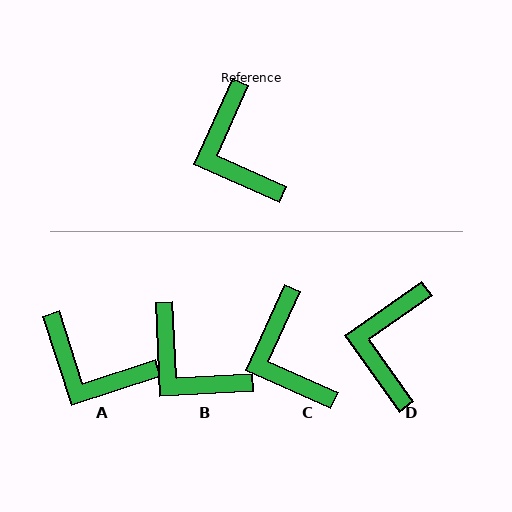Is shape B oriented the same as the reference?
No, it is off by about 27 degrees.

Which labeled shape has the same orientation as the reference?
C.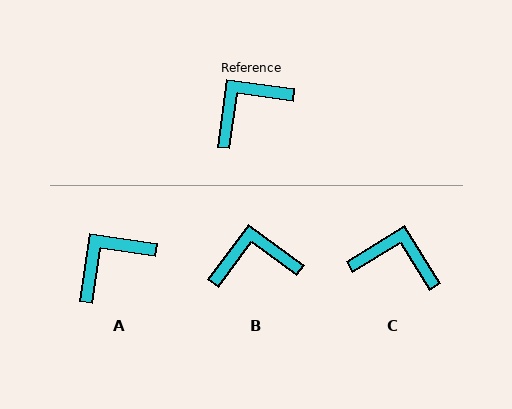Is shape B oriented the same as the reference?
No, it is off by about 28 degrees.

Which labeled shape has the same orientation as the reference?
A.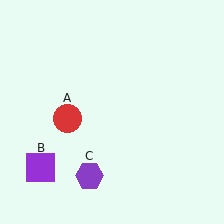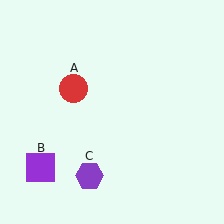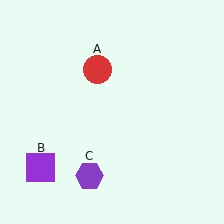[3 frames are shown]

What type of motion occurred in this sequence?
The red circle (object A) rotated clockwise around the center of the scene.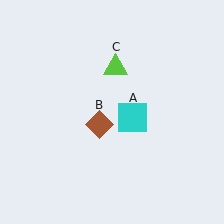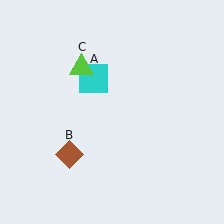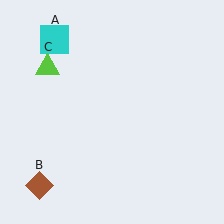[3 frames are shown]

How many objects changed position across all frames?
3 objects changed position: cyan square (object A), brown diamond (object B), lime triangle (object C).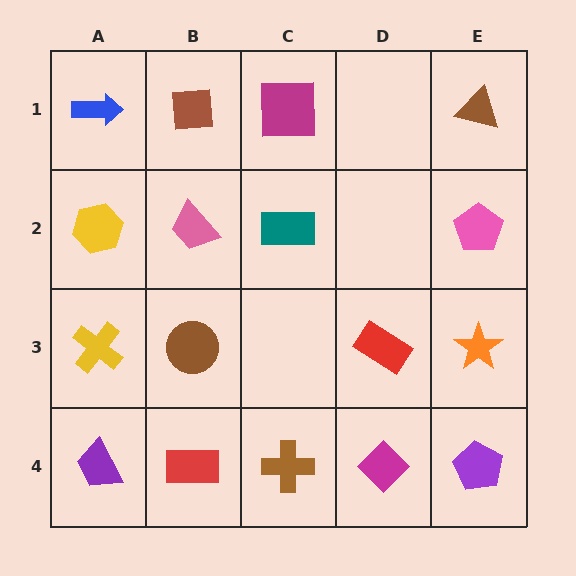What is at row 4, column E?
A purple pentagon.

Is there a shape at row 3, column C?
No, that cell is empty.